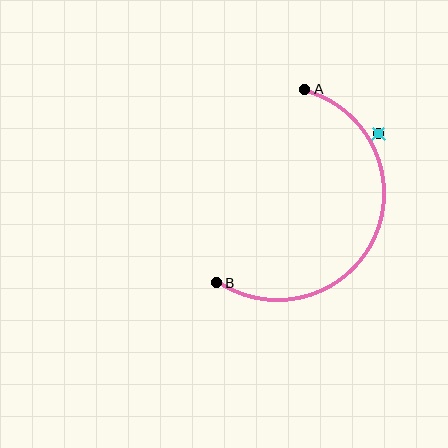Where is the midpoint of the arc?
The arc midpoint is the point on the curve farthest from the straight line joining A and B. It sits to the right of that line.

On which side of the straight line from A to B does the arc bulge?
The arc bulges to the right of the straight line connecting A and B.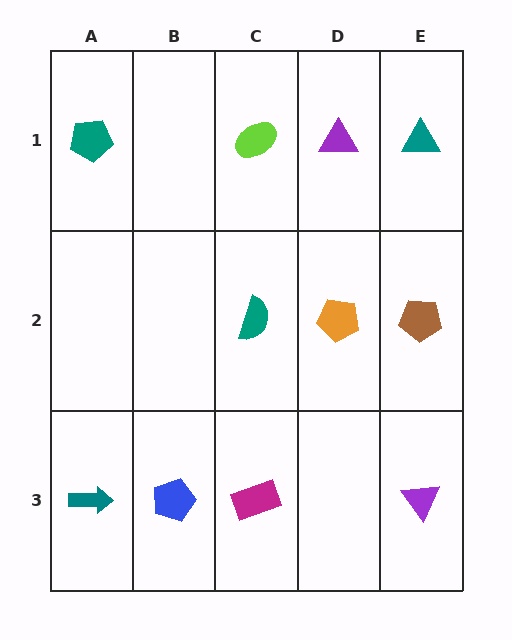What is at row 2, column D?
An orange pentagon.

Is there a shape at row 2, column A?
No, that cell is empty.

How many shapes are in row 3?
4 shapes.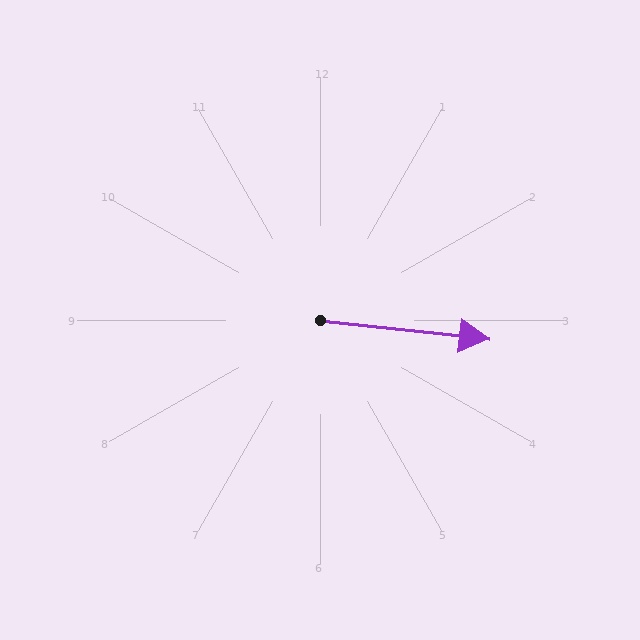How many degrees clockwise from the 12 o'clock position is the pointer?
Approximately 96 degrees.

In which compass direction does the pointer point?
East.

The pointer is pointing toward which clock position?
Roughly 3 o'clock.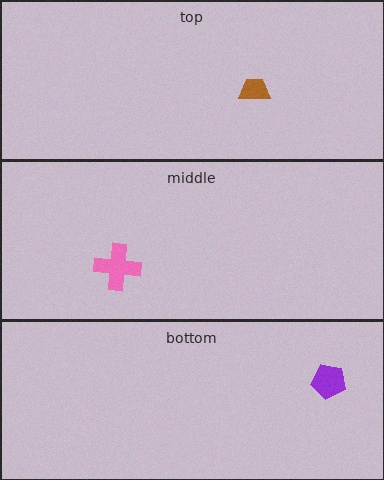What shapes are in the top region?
The brown trapezoid.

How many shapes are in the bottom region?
1.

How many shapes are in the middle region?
1.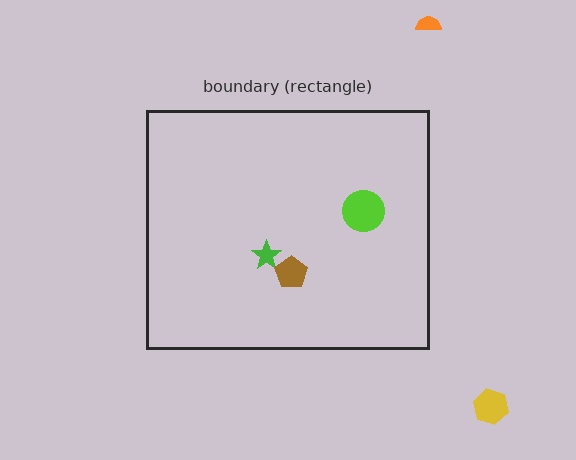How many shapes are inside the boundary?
3 inside, 2 outside.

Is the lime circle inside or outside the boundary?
Inside.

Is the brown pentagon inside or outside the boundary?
Inside.